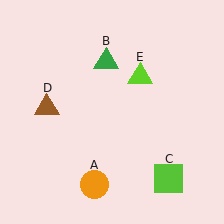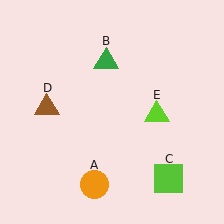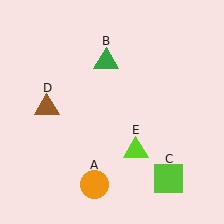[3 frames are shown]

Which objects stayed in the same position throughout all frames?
Orange circle (object A) and green triangle (object B) and lime square (object C) and brown triangle (object D) remained stationary.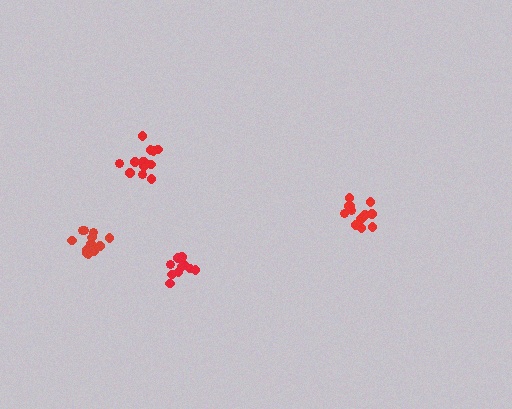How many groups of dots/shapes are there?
There are 4 groups.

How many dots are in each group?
Group 1: 13 dots, Group 2: 12 dots, Group 3: 10 dots, Group 4: 14 dots (49 total).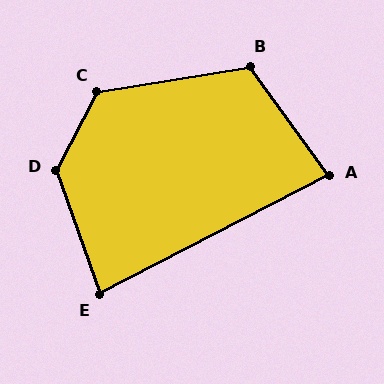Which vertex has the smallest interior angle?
A, at approximately 82 degrees.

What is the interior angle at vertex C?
Approximately 127 degrees (obtuse).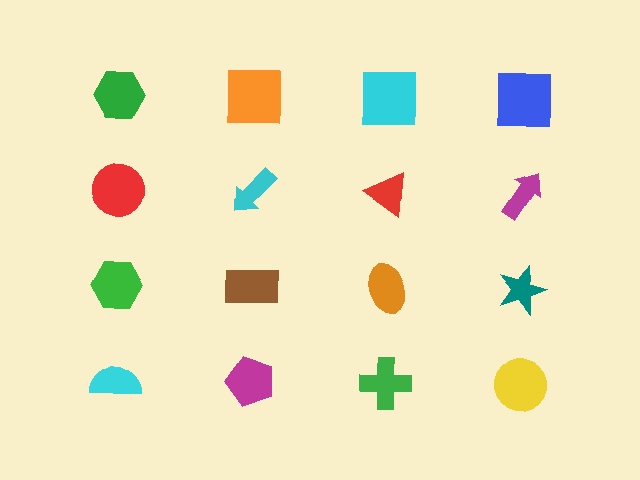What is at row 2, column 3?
A red triangle.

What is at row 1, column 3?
A cyan square.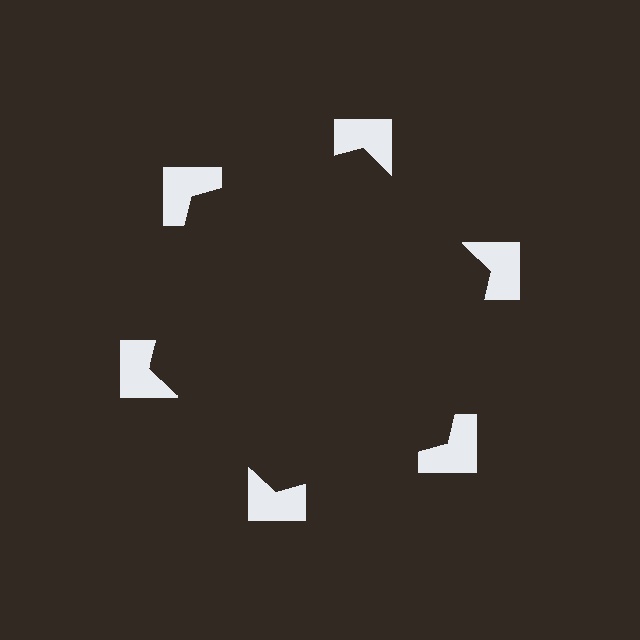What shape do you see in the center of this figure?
An illusory hexagon — its edges are inferred from the aligned wedge cuts in the notched squares, not physically drawn.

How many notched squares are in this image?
There are 6 — one at each vertex of the illusory hexagon.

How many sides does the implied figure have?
6 sides.